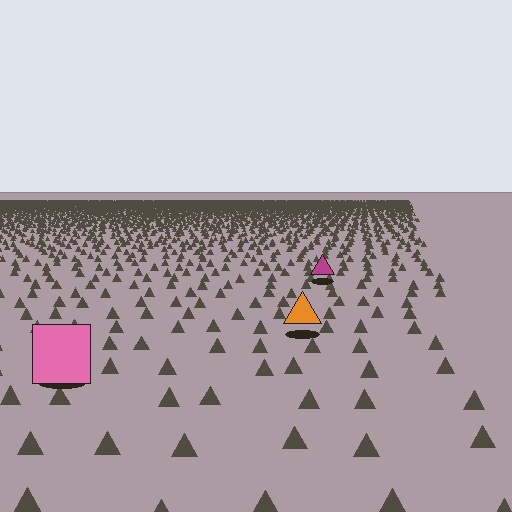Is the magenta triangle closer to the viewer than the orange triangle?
No. The orange triangle is closer — you can tell from the texture gradient: the ground texture is coarser near it.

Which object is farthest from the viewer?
The magenta triangle is farthest from the viewer. It appears smaller and the ground texture around it is denser.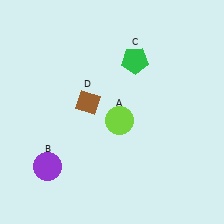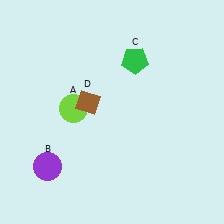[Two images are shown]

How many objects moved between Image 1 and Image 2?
1 object moved between the two images.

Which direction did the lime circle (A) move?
The lime circle (A) moved left.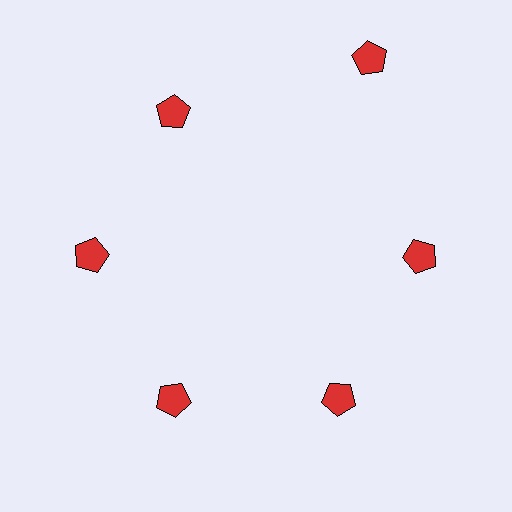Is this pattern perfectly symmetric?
No. The 6 red pentagons are arranged in a ring, but one element near the 1 o'clock position is pushed outward from the center, breaking the 6-fold rotational symmetry.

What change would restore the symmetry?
The symmetry would be restored by moving it inward, back onto the ring so that all 6 pentagons sit at equal angles and equal distance from the center.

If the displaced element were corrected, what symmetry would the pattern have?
It would have 6-fold rotational symmetry — the pattern would map onto itself every 60 degrees.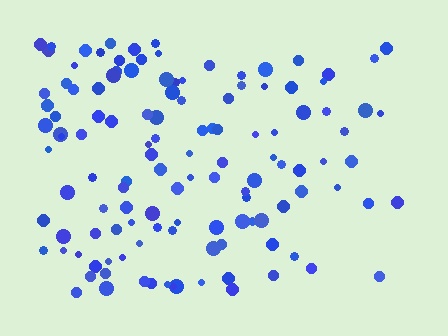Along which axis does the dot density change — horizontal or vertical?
Horizontal.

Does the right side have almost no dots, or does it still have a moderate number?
Still a moderate number, just noticeably fewer than the left.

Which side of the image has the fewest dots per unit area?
The right.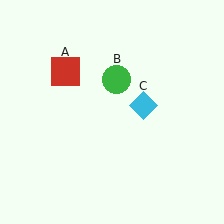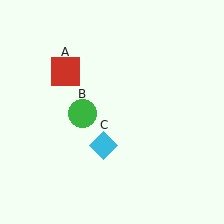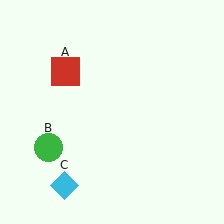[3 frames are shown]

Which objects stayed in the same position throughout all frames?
Red square (object A) remained stationary.